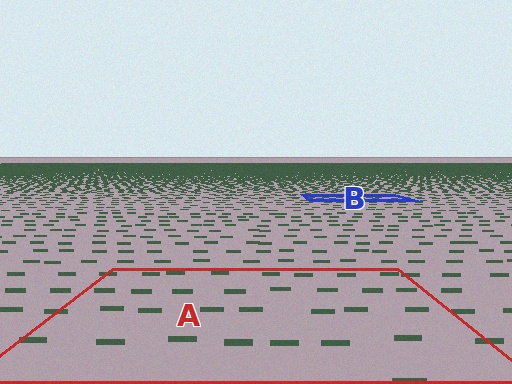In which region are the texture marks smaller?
The texture marks are smaller in region B, because it is farther away.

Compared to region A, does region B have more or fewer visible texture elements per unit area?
Region B has more texture elements per unit area — they are packed more densely because it is farther away.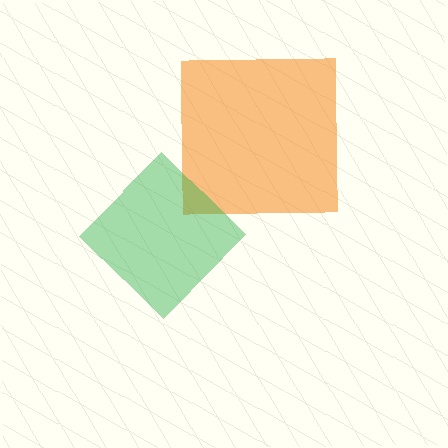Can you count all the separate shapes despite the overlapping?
Yes, there are 2 separate shapes.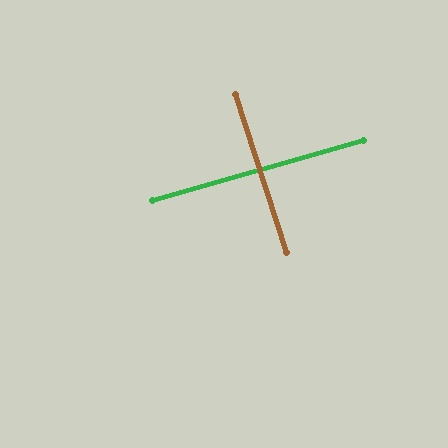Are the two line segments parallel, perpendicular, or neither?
Perpendicular — they meet at approximately 88°.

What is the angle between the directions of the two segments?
Approximately 88 degrees.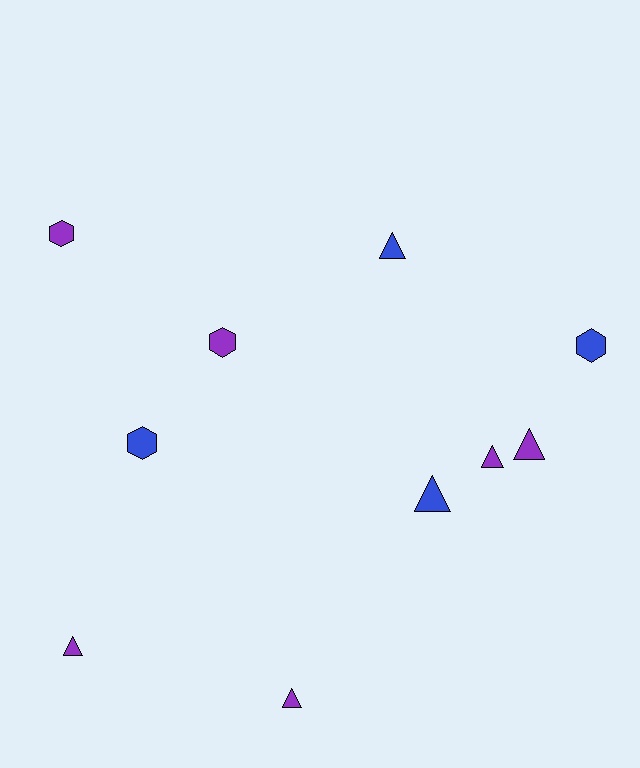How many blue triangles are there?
There are 2 blue triangles.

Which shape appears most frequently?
Triangle, with 6 objects.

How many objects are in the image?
There are 10 objects.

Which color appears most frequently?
Purple, with 6 objects.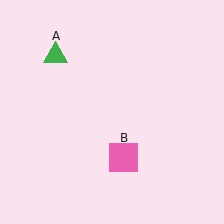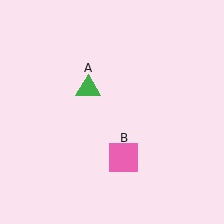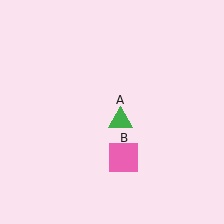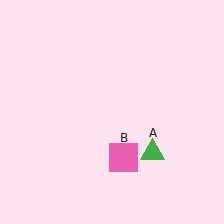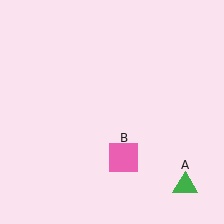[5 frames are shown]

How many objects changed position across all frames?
1 object changed position: green triangle (object A).